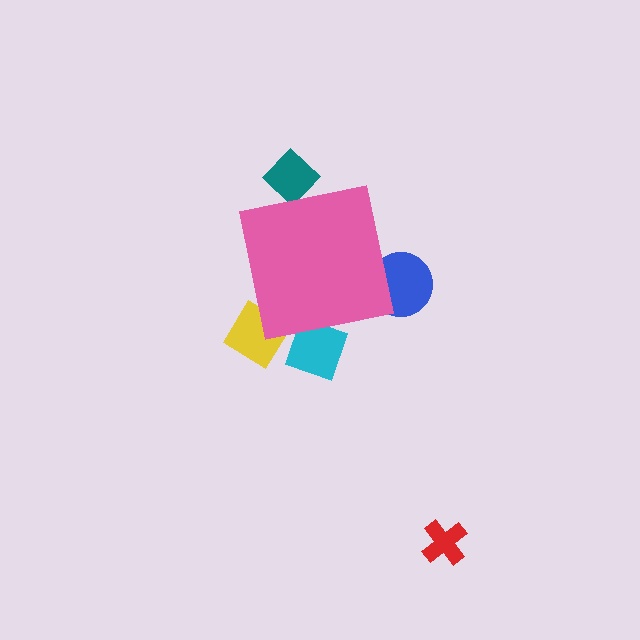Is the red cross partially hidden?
No, the red cross is fully visible.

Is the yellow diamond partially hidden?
Yes, the yellow diamond is partially hidden behind the pink square.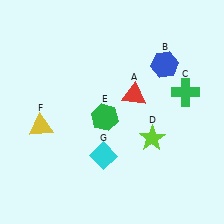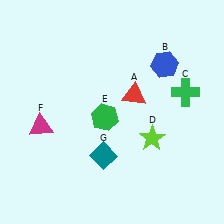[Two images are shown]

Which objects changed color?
F changed from yellow to magenta. G changed from cyan to teal.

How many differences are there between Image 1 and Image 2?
There are 2 differences between the two images.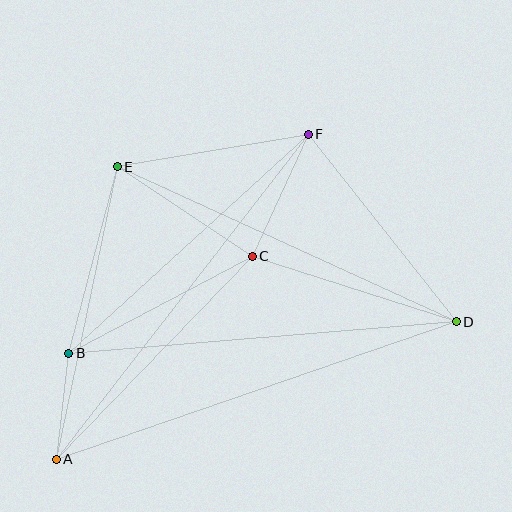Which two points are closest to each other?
Points A and B are closest to each other.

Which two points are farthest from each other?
Points A and D are farthest from each other.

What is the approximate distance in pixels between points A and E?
The distance between A and E is approximately 299 pixels.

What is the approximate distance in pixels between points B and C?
The distance between B and C is approximately 208 pixels.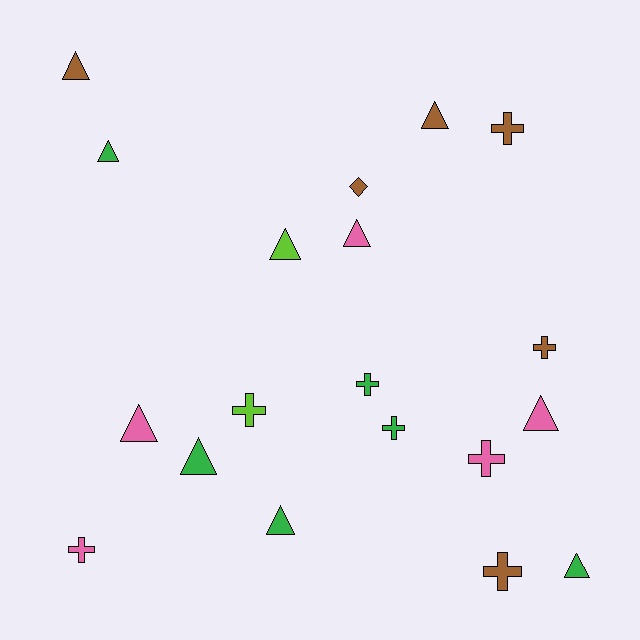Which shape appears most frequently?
Triangle, with 10 objects.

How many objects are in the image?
There are 19 objects.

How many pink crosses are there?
There are 2 pink crosses.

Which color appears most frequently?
Brown, with 6 objects.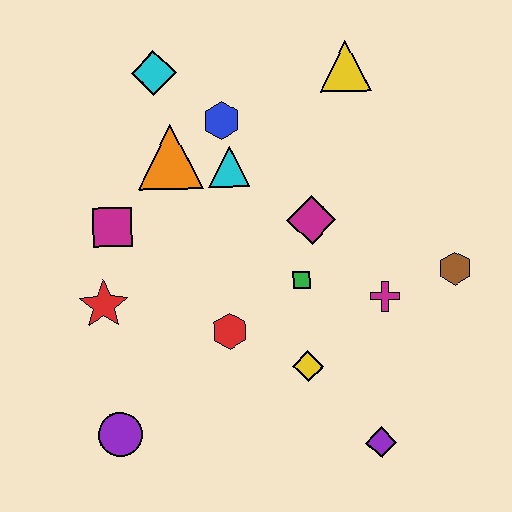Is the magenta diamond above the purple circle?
Yes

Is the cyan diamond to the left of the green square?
Yes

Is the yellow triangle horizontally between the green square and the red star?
No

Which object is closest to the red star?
The magenta square is closest to the red star.